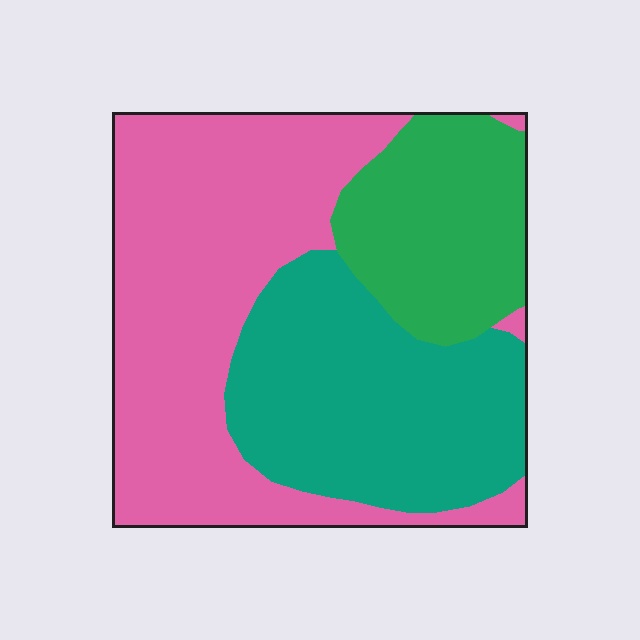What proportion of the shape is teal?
Teal covers 33% of the shape.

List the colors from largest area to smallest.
From largest to smallest: pink, teal, green.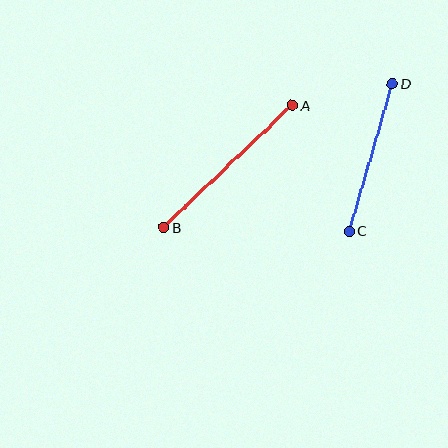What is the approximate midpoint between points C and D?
The midpoint is at approximately (371, 157) pixels.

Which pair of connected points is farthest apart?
Points A and B are farthest apart.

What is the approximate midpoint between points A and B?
The midpoint is at approximately (228, 166) pixels.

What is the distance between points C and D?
The distance is approximately 153 pixels.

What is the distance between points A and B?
The distance is approximately 178 pixels.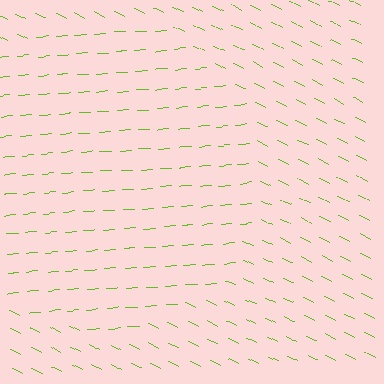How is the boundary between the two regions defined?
The boundary is defined purely by a change in line orientation (approximately 31 degrees difference). All lines are the same color and thickness.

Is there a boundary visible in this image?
Yes, there is a texture boundary formed by a change in line orientation.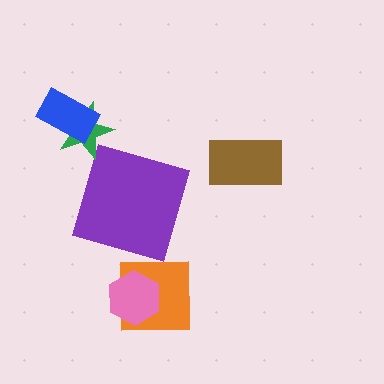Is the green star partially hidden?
Yes, it is partially covered by another shape.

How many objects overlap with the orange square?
1 object overlaps with the orange square.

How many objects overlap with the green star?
1 object overlaps with the green star.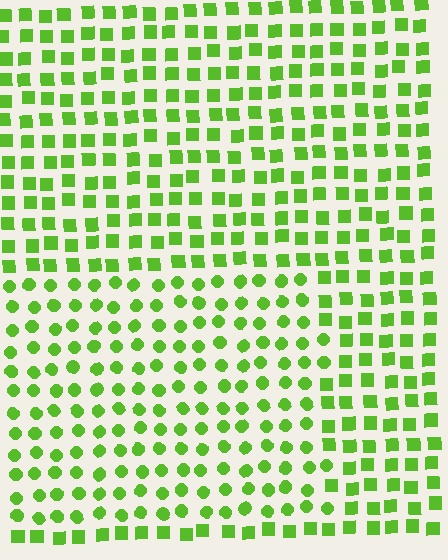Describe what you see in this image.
The image is filled with small lime elements arranged in a uniform grid. A rectangle-shaped region contains circles, while the surrounding area contains squares. The boundary is defined purely by the change in element shape.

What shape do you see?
I see a rectangle.